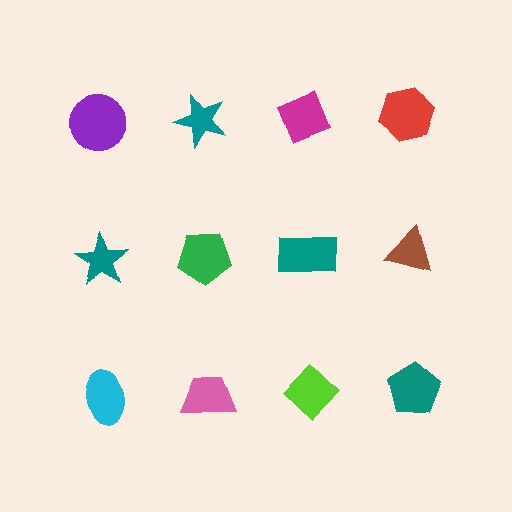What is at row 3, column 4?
A teal pentagon.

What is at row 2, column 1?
A teal star.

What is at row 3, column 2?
A pink trapezoid.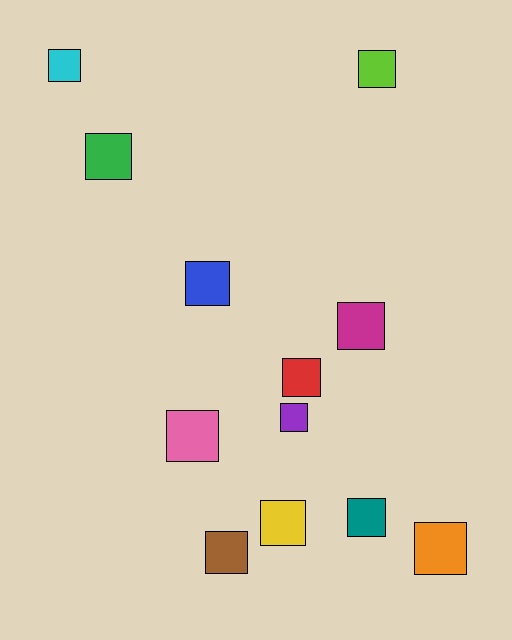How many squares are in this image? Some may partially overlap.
There are 12 squares.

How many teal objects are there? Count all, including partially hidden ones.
There is 1 teal object.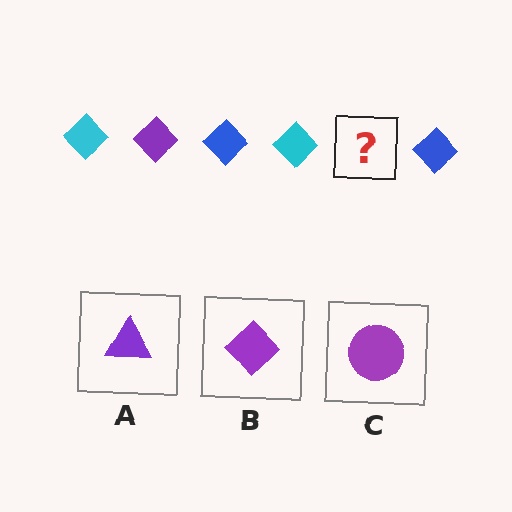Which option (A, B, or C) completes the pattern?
B.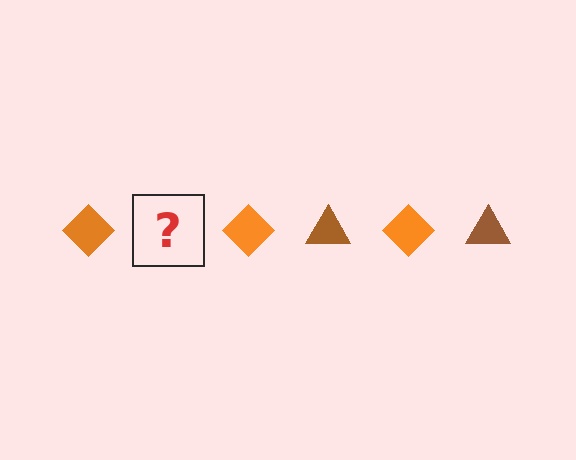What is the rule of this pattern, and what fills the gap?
The rule is that the pattern alternates between orange diamond and brown triangle. The gap should be filled with a brown triangle.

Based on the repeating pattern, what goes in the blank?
The blank should be a brown triangle.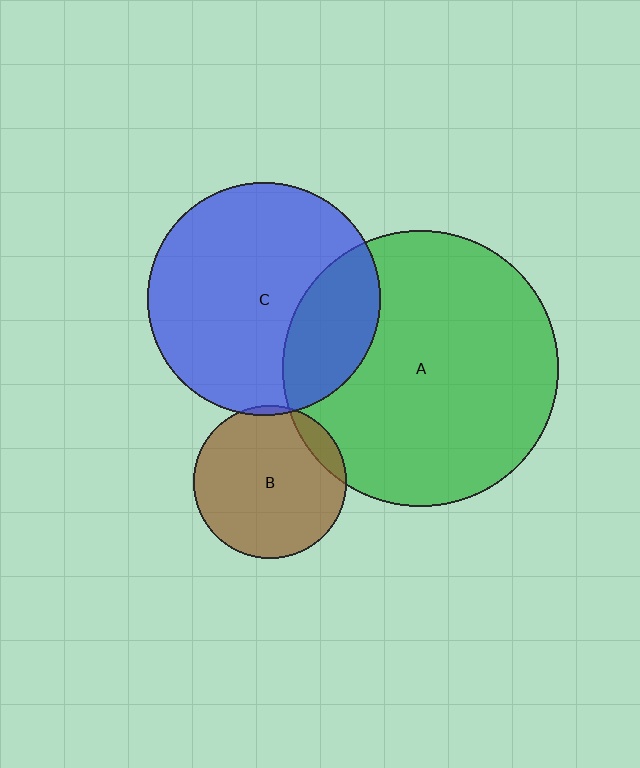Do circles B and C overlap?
Yes.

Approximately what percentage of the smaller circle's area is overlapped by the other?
Approximately 5%.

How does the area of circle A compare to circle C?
Approximately 1.4 times.